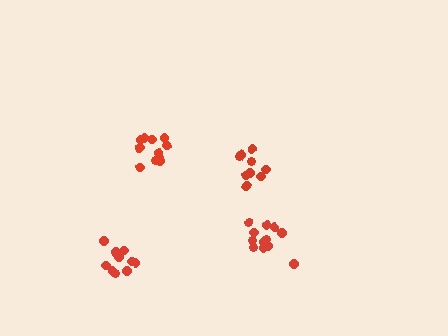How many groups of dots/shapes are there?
There are 4 groups.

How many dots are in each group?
Group 1: 11 dots, Group 2: 10 dots, Group 3: 9 dots, Group 4: 12 dots (42 total).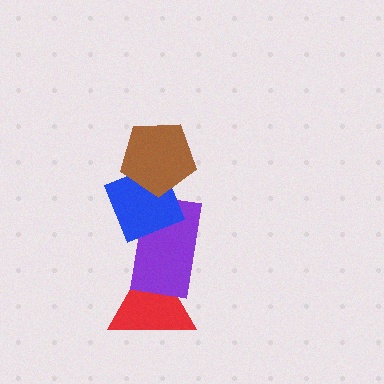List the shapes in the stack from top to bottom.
From top to bottom: the brown pentagon, the blue diamond, the purple rectangle, the red triangle.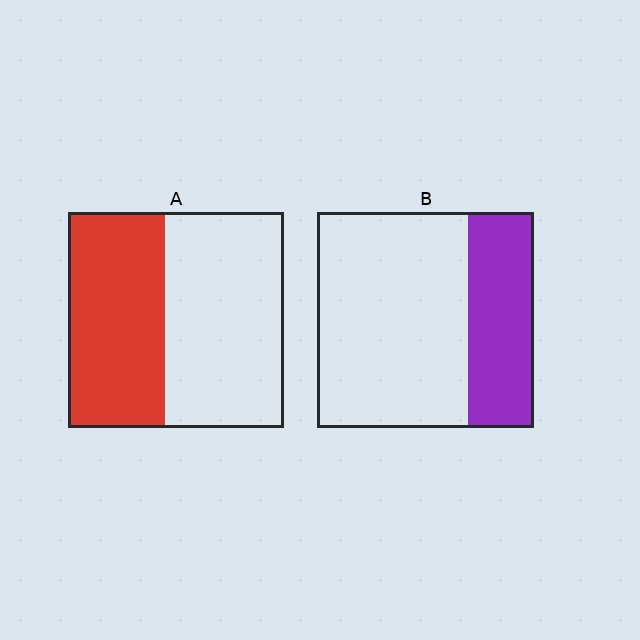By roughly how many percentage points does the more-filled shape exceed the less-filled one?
By roughly 15 percentage points (A over B).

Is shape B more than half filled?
No.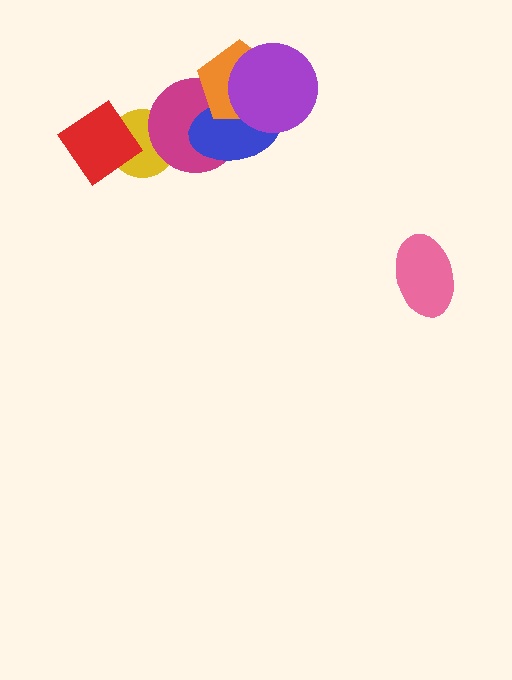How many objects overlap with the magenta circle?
3 objects overlap with the magenta circle.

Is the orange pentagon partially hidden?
Yes, it is partially covered by another shape.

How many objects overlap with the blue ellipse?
3 objects overlap with the blue ellipse.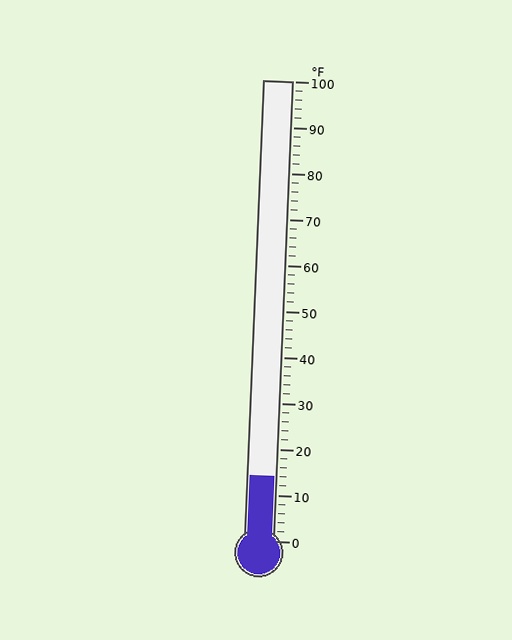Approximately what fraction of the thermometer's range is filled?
The thermometer is filled to approximately 15% of its range.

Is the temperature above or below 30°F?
The temperature is below 30°F.